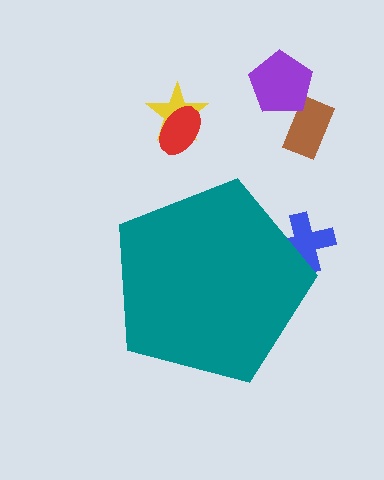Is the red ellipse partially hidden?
No, the red ellipse is fully visible.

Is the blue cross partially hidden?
Yes, the blue cross is partially hidden behind the teal pentagon.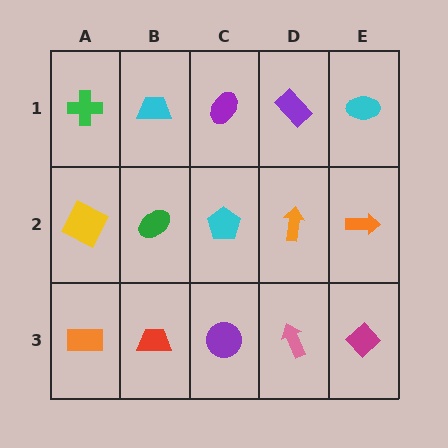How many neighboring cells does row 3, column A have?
2.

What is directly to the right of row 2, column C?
An orange arrow.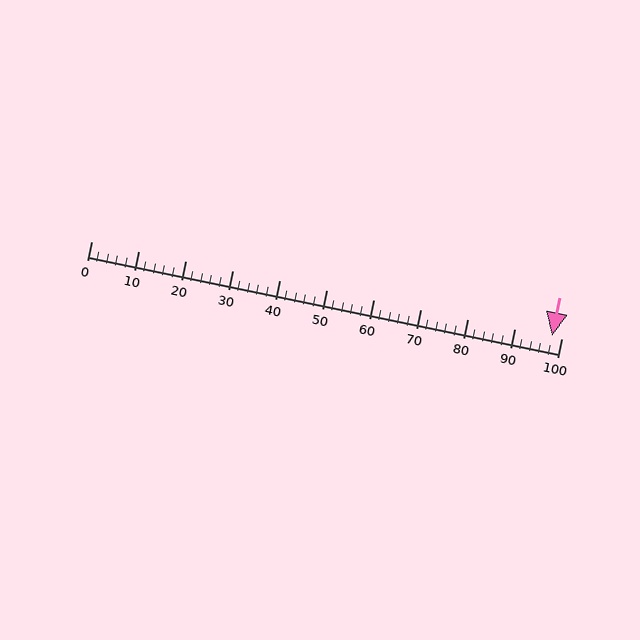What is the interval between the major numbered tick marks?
The major tick marks are spaced 10 units apart.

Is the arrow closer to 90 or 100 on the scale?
The arrow is closer to 100.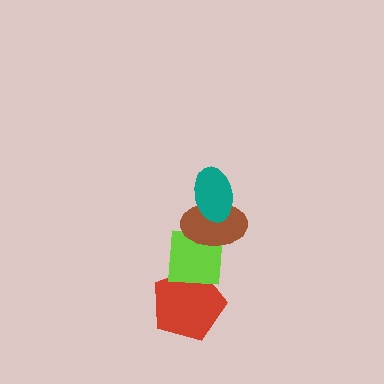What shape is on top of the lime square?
The brown ellipse is on top of the lime square.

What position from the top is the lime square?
The lime square is 3rd from the top.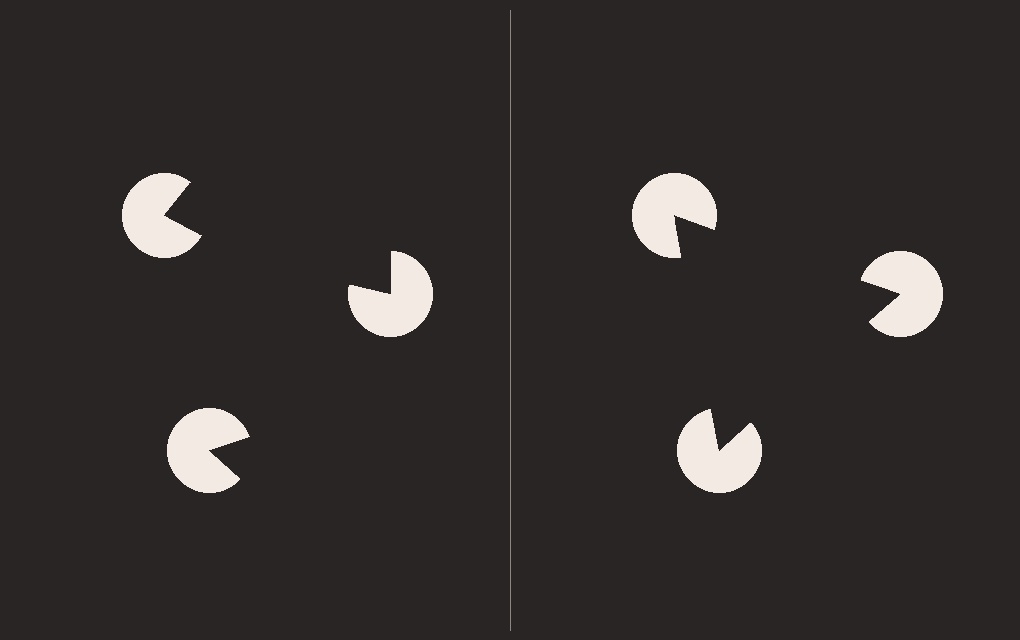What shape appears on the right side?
An illusory triangle.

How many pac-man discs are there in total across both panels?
6 — 3 on each side.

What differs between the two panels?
The pac-man discs are positioned identically on both sides; only the wedge orientations differ. On the right they align to a triangle; on the left they are misaligned.